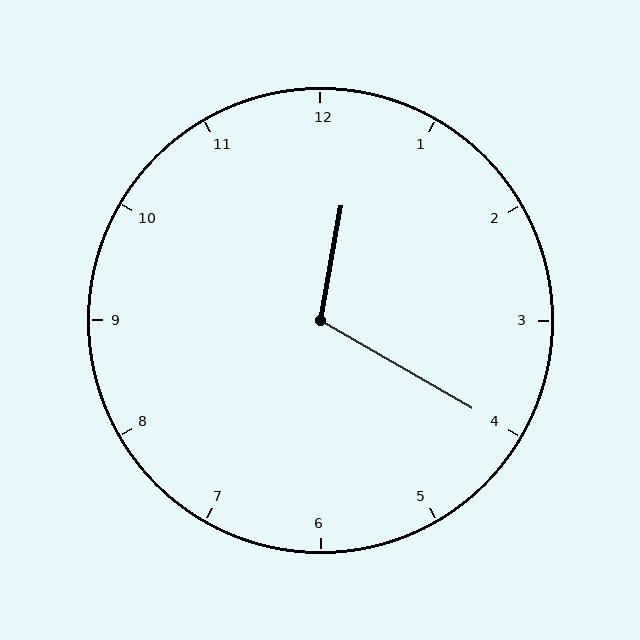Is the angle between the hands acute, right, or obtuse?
It is obtuse.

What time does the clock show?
12:20.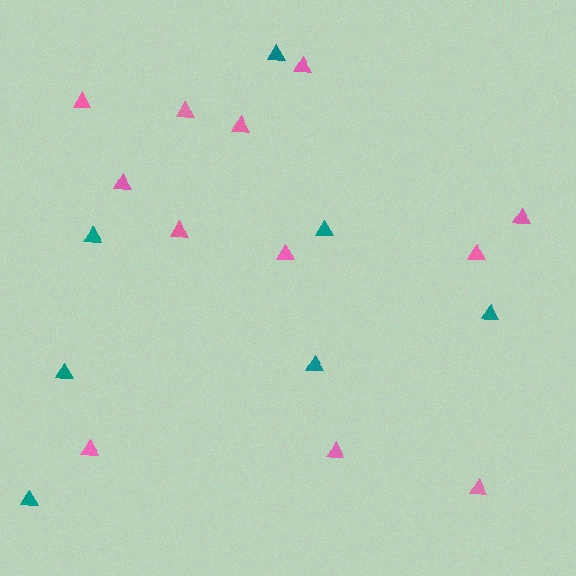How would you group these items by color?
There are 2 groups: one group of teal triangles (7) and one group of pink triangles (12).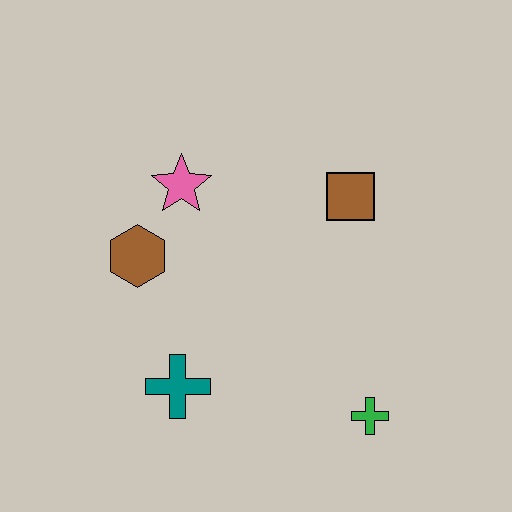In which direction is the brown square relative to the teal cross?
The brown square is above the teal cross.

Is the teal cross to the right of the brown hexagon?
Yes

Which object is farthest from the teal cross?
The brown square is farthest from the teal cross.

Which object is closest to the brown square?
The pink star is closest to the brown square.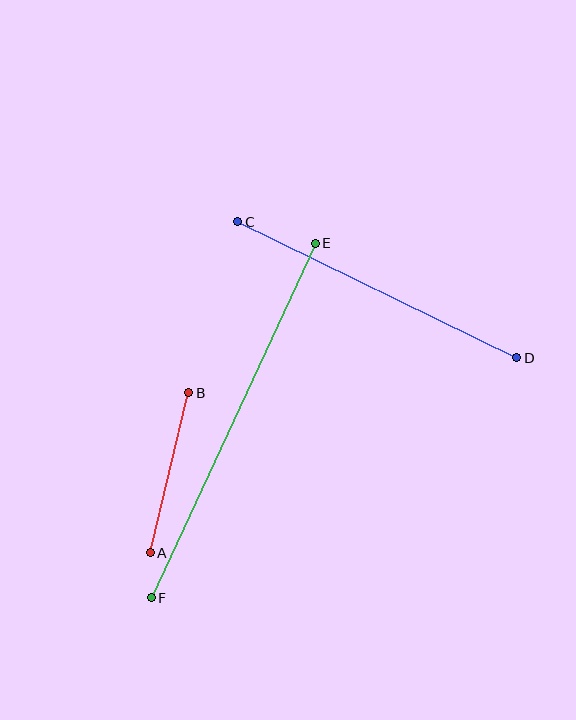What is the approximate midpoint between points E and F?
The midpoint is at approximately (233, 421) pixels.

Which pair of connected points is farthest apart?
Points E and F are farthest apart.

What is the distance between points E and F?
The distance is approximately 390 pixels.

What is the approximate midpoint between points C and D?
The midpoint is at approximately (377, 290) pixels.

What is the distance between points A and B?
The distance is approximately 165 pixels.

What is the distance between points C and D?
The distance is approximately 310 pixels.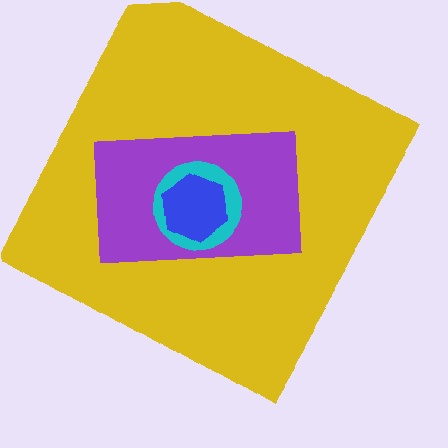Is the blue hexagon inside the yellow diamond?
Yes.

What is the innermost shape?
The blue hexagon.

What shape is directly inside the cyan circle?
The blue hexagon.